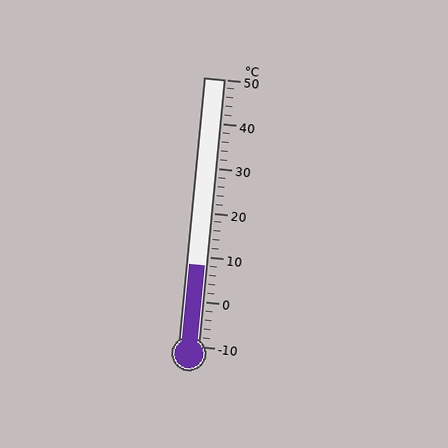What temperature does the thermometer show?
The thermometer shows approximately 8°C.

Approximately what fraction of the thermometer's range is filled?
The thermometer is filled to approximately 30% of its range.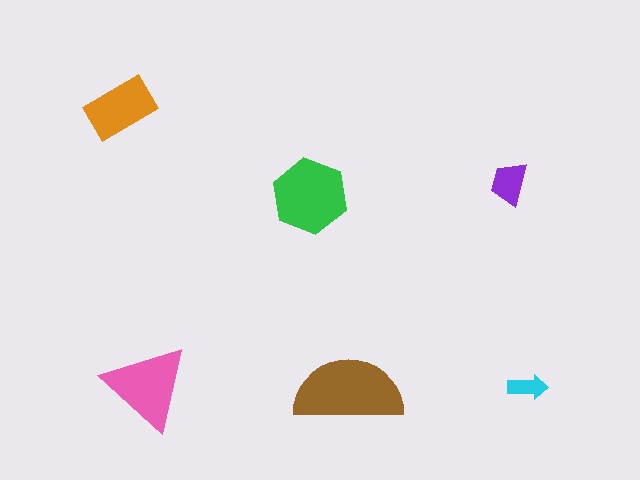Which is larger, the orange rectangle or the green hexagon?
The green hexagon.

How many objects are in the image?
There are 6 objects in the image.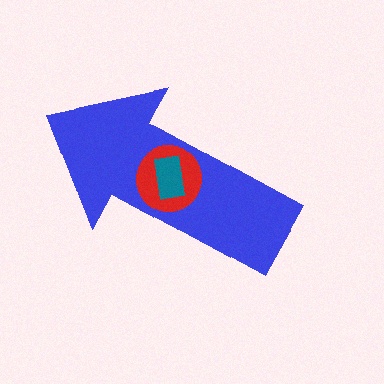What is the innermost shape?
The teal rectangle.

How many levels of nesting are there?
3.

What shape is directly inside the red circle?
The teal rectangle.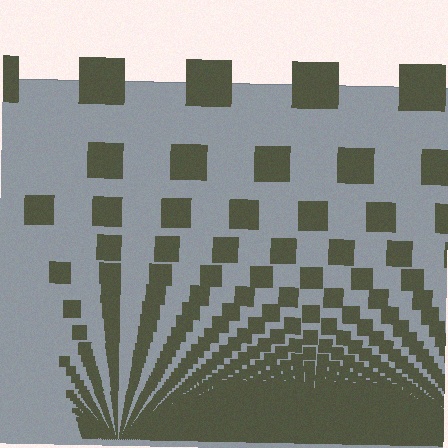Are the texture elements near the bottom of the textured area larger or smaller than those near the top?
Smaller. The gradient is inverted — elements near the bottom are smaller and denser.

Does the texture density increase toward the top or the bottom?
Density increases toward the bottom.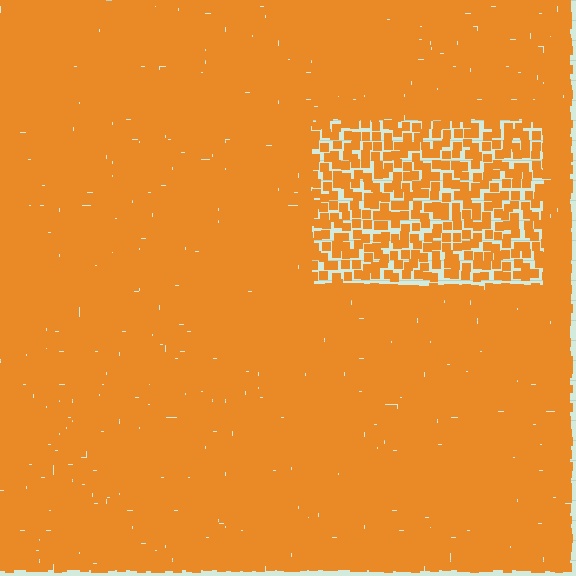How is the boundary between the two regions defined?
The boundary is defined by a change in element density (approximately 2.3x ratio). All elements are the same color, size, and shape.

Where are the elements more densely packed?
The elements are more densely packed outside the rectangle boundary.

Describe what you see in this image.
The image contains small orange elements arranged at two different densities. A rectangle-shaped region is visible where the elements are less densely packed than the surrounding area.